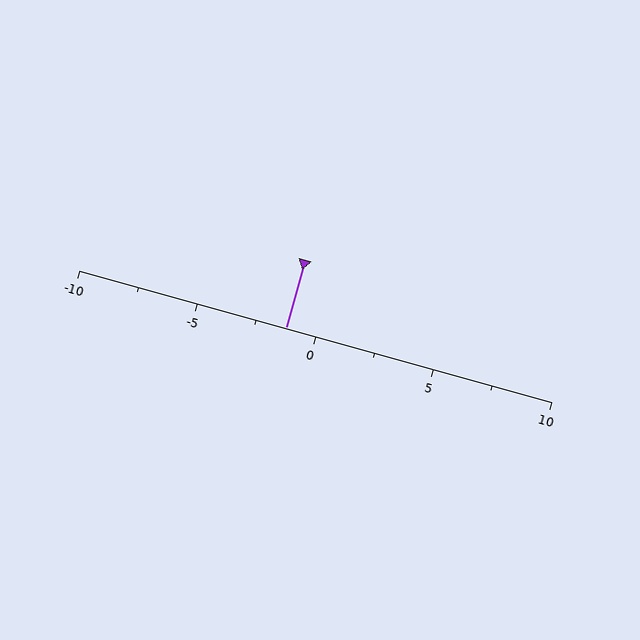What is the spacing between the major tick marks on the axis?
The major ticks are spaced 5 apart.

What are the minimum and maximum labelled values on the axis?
The axis runs from -10 to 10.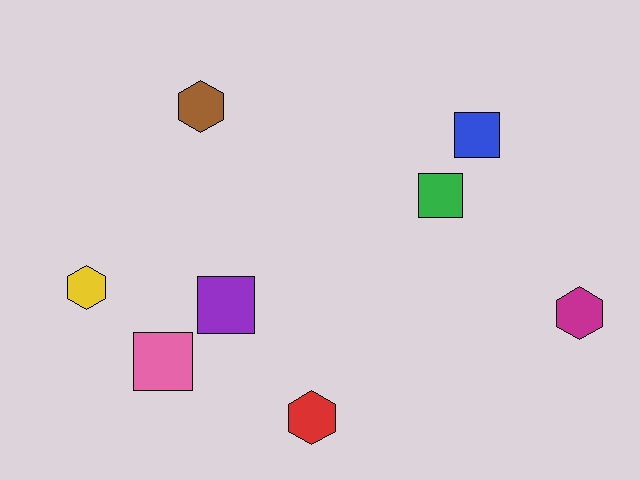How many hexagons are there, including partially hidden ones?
There are 4 hexagons.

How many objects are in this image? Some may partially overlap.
There are 8 objects.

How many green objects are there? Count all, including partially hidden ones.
There is 1 green object.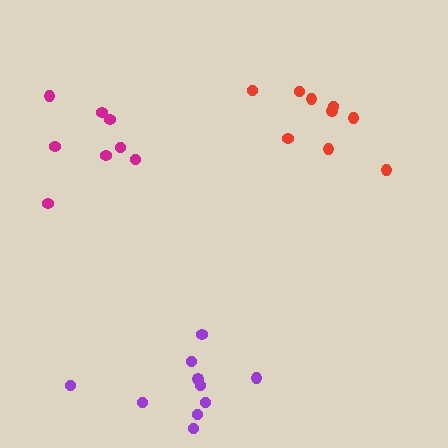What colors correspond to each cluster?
The clusters are colored: purple, red, magenta.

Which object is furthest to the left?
The magenta cluster is leftmost.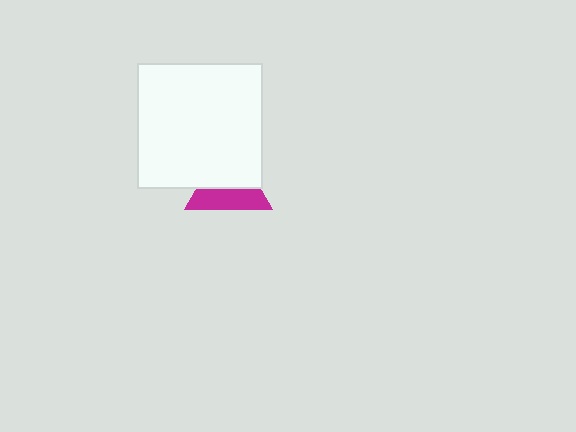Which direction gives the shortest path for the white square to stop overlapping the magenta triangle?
Moving up gives the shortest separation.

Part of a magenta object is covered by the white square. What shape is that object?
It is a triangle.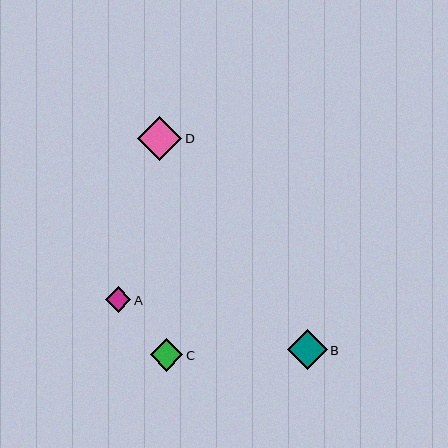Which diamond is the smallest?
Diamond A is the smallest with a size of approximately 26 pixels.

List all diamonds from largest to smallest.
From largest to smallest: D, B, C, A.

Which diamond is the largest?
Diamond D is the largest with a size of approximately 44 pixels.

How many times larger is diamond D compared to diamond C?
Diamond D is approximately 1.4 times the size of diamond C.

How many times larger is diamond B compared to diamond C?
Diamond B is approximately 1.2 times the size of diamond C.